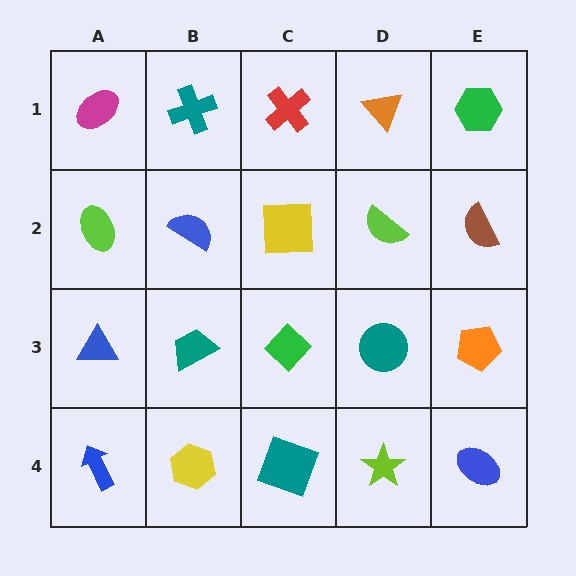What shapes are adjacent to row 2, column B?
A teal cross (row 1, column B), a teal trapezoid (row 3, column B), a lime ellipse (row 2, column A), a yellow square (row 2, column C).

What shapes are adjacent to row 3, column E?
A brown semicircle (row 2, column E), a blue ellipse (row 4, column E), a teal circle (row 3, column D).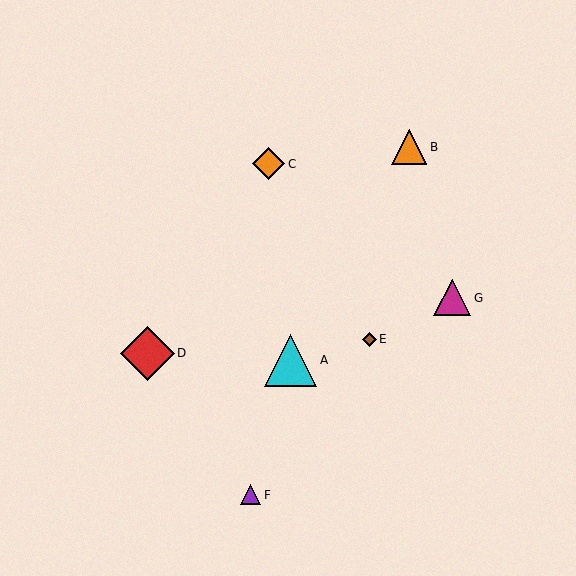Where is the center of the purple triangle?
The center of the purple triangle is at (251, 495).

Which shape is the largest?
The red diamond (labeled D) is the largest.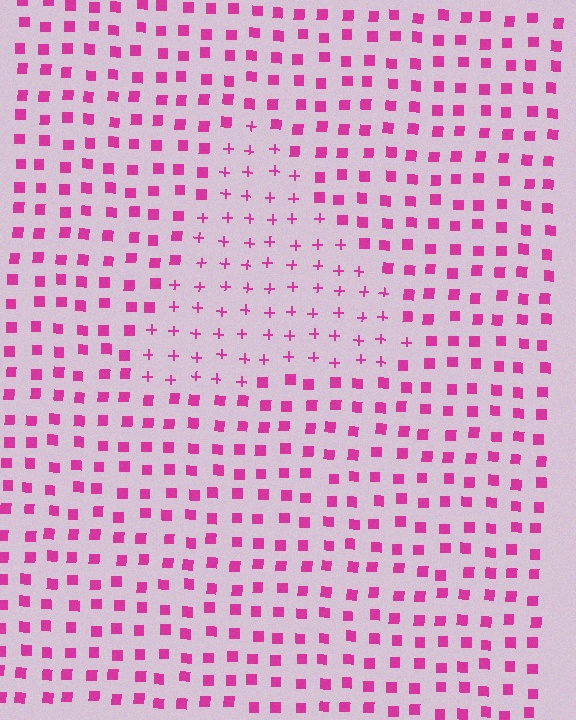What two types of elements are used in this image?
The image uses plus signs inside the triangle region and squares outside it.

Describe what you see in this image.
The image is filled with small magenta elements arranged in a uniform grid. A triangle-shaped region contains plus signs, while the surrounding area contains squares. The boundary is defined purely by the change in element shape.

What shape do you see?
I see a triangle.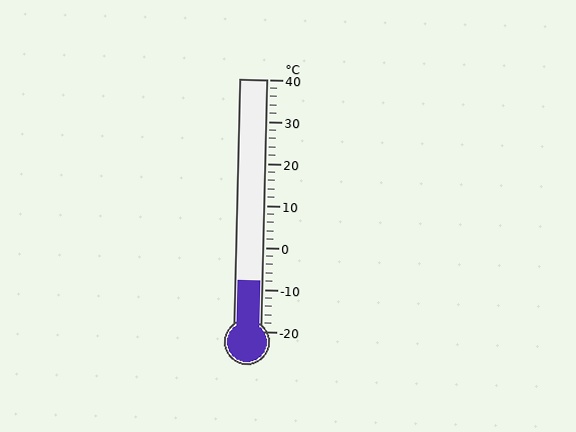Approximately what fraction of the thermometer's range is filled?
The thermometer is filled to approximately 20% of its range.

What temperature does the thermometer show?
The thermometer shows approximately -8°C.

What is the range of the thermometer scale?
The thermometer scale ranges from -20°C to 40°C.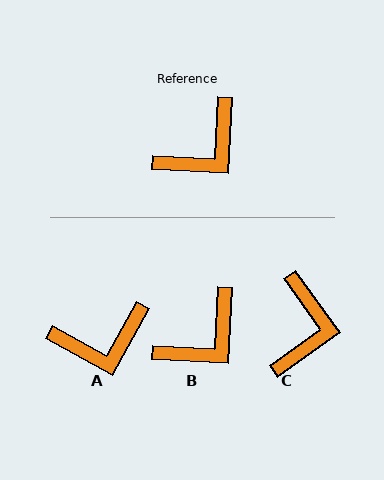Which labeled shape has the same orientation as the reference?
B.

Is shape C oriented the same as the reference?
No, it is off by about 38 degrees.